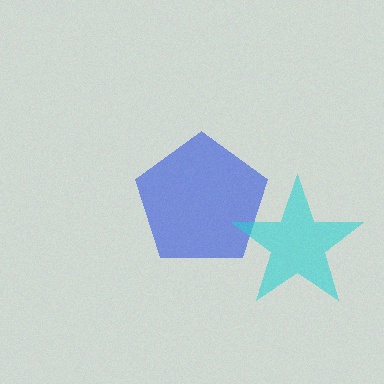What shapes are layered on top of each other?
The layered shapes are: a blue pentagon, a cyan star.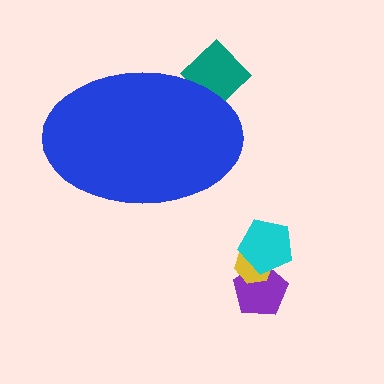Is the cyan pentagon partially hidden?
No, the cyan pentagon is fully visible.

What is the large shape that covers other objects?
A blue ellipse.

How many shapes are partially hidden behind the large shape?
1 shape is partially hidden.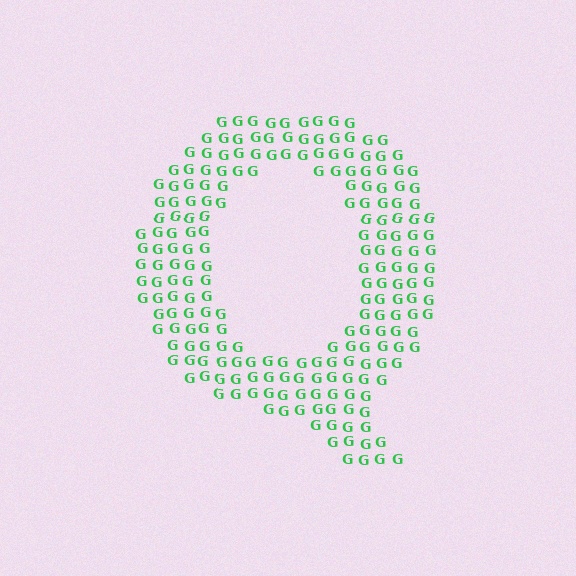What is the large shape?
The large shape is the letter Q.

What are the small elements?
The small elements are letter G's.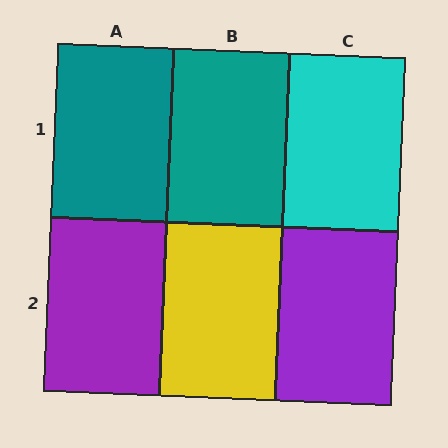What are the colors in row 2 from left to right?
Purple, yellow, purple.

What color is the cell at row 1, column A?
Teal.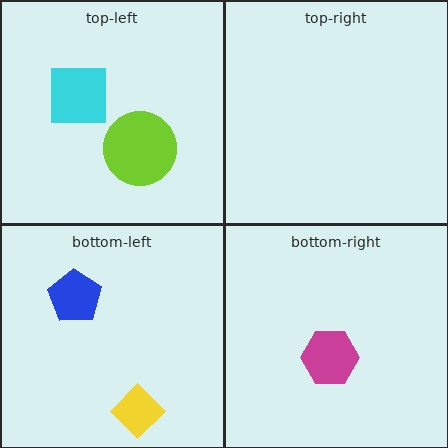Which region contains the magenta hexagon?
The bottom-right region.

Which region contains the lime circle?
The top-left region.